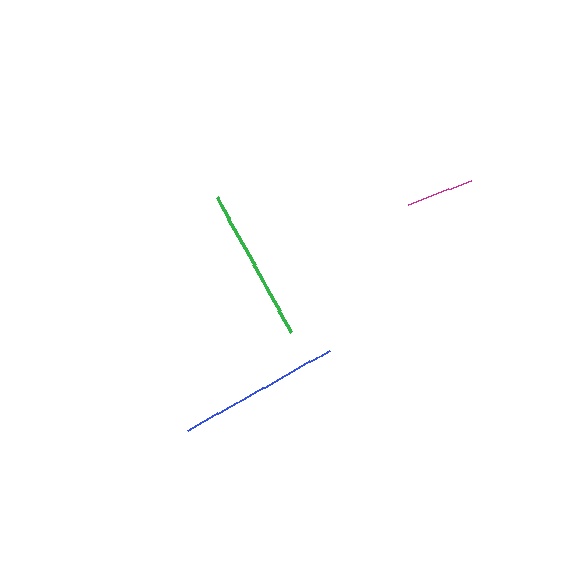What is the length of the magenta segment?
The magenta segment is approximately 68 pixels long.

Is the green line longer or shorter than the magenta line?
The green line is longer than the magenta line.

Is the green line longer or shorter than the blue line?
The blue line is longer than the green line.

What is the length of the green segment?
The green segment is approximately 154 pixels long.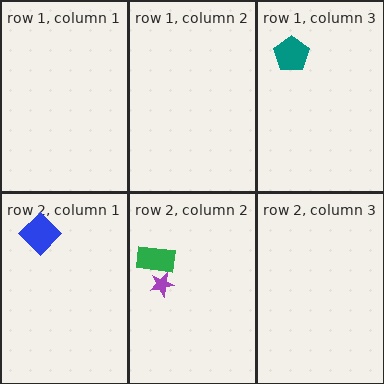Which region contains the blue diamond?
The row 2, column 1 region.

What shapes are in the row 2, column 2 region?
The green rectangle, the purple star.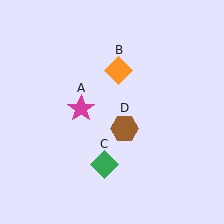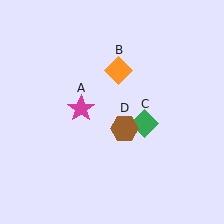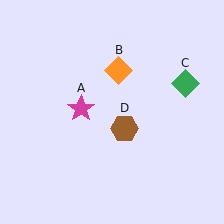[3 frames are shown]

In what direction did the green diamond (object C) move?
The green diamond (object C) moved up and to the right.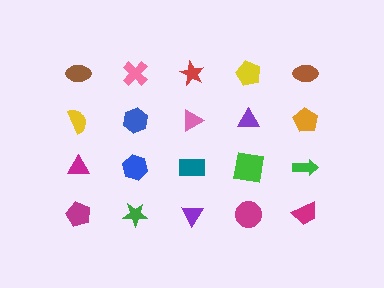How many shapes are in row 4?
5 shapes.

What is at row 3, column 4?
A green square.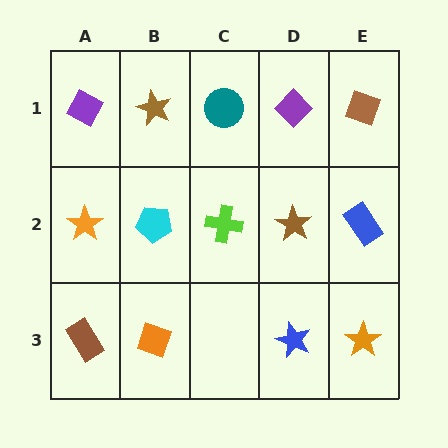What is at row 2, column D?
A brown star.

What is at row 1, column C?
A teal circle.